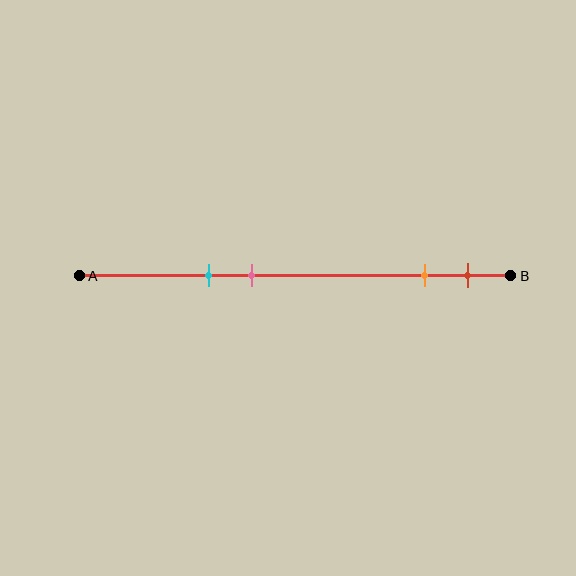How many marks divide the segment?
There are 4 marks dividing the segment.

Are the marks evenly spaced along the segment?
No, the marks are not evenly spaced.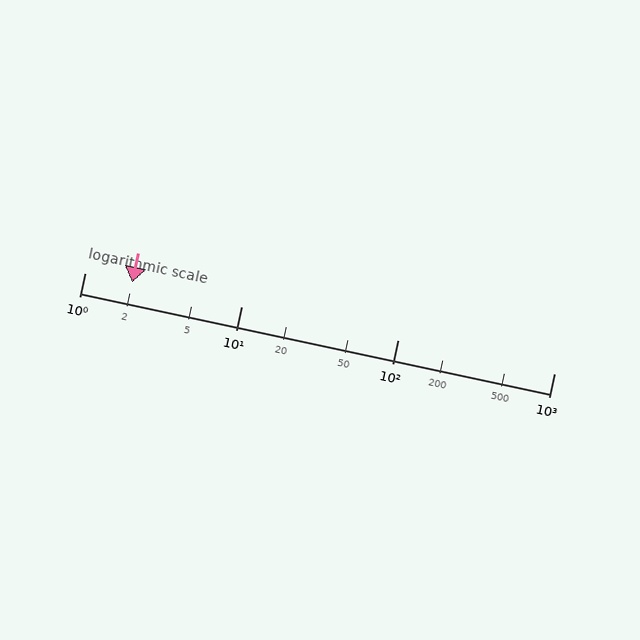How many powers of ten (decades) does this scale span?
The scale spans 3 decades, from 1 to 1000.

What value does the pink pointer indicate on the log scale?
The pointer indicates approximately 2.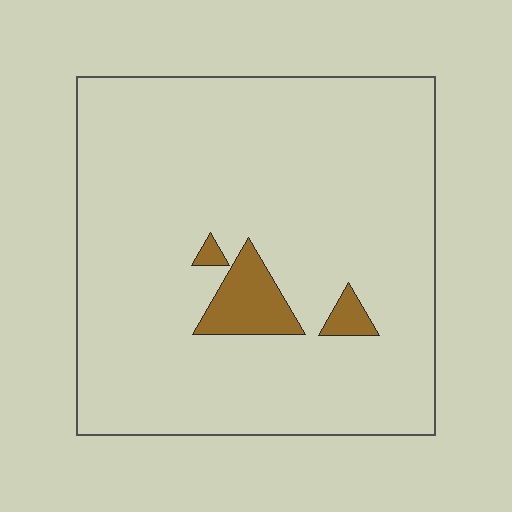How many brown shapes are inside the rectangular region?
3.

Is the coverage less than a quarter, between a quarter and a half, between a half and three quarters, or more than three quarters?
Less than a quarter.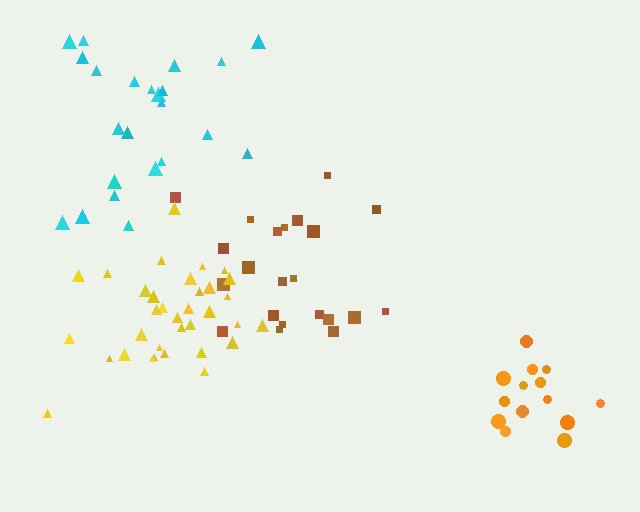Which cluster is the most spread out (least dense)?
Brown.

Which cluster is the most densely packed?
Orange.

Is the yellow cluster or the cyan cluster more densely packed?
Yellow.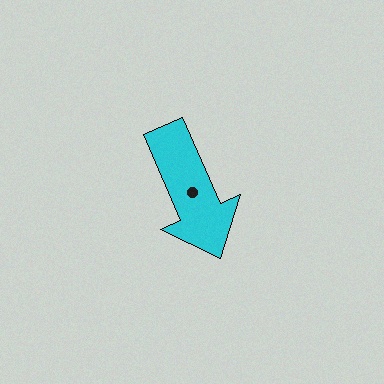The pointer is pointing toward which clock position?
Roughly 5 o'clock.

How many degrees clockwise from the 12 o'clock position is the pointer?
Approximately 156 degrees.